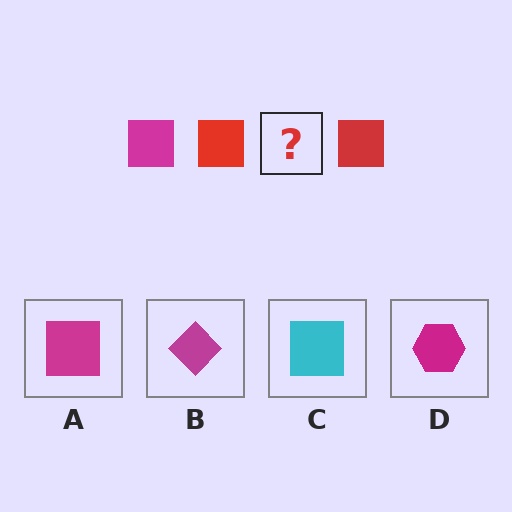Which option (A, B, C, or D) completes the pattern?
A.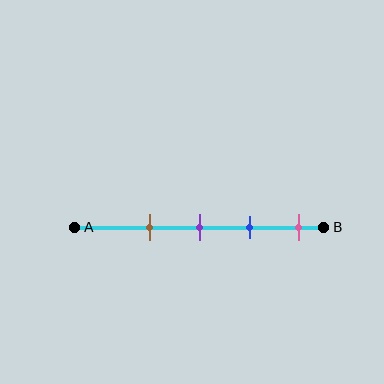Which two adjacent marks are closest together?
The purple and blue marks are the closest adjacent pair.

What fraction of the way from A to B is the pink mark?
The pink mark is approximately 90% (0.9) of the way from A to B.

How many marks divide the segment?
There are 4 marks dividing the segment.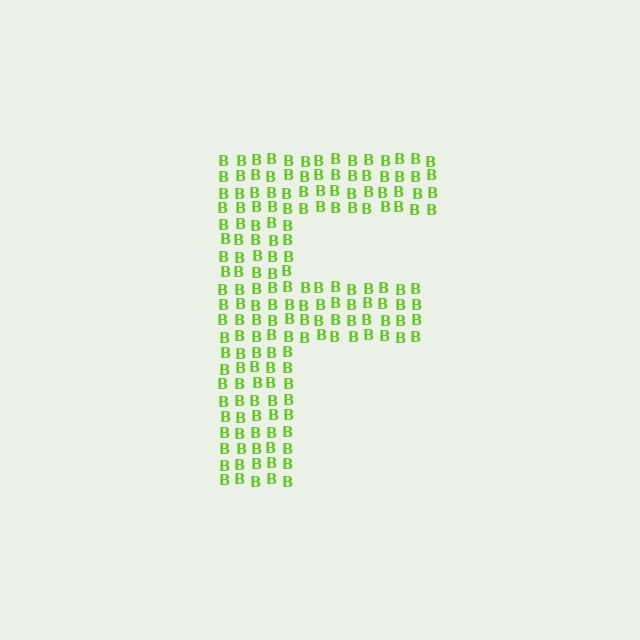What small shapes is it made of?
It is made of small letter B's.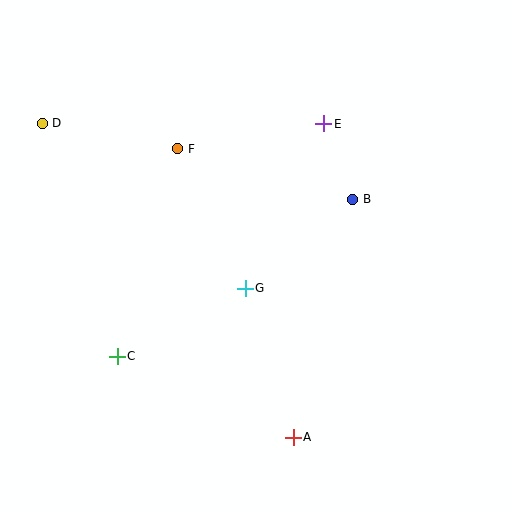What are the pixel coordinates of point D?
Point D is at (42, 123).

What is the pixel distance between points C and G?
The distance between C and G is 145 pixels.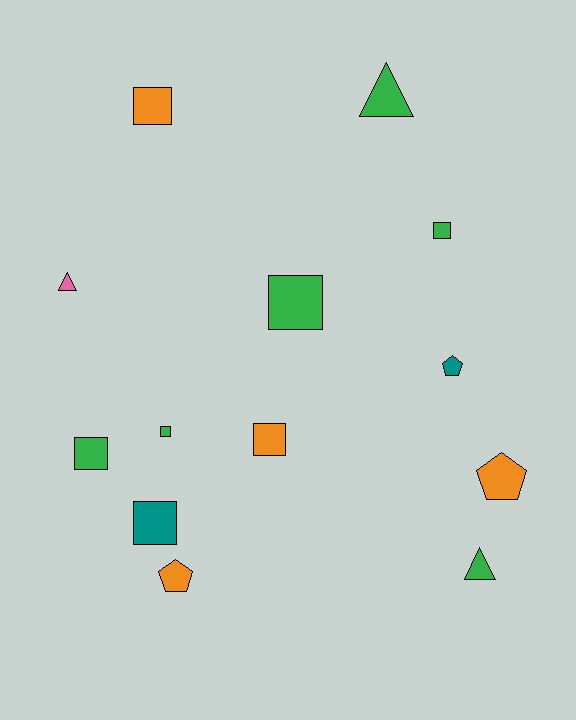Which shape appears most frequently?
Square, with 7 objects.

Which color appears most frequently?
Green, with 6 objects.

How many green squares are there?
There are 4 green squares.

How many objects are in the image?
There are 13 objects.